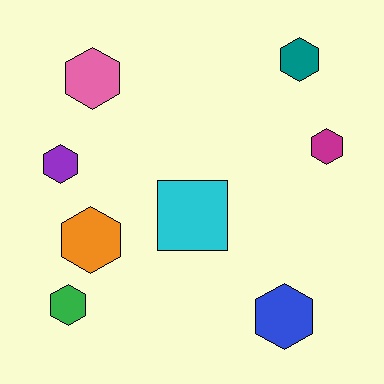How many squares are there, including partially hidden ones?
There is 1 square.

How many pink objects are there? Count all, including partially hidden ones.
There is 1 pink object.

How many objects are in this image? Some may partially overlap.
There are 8 objects.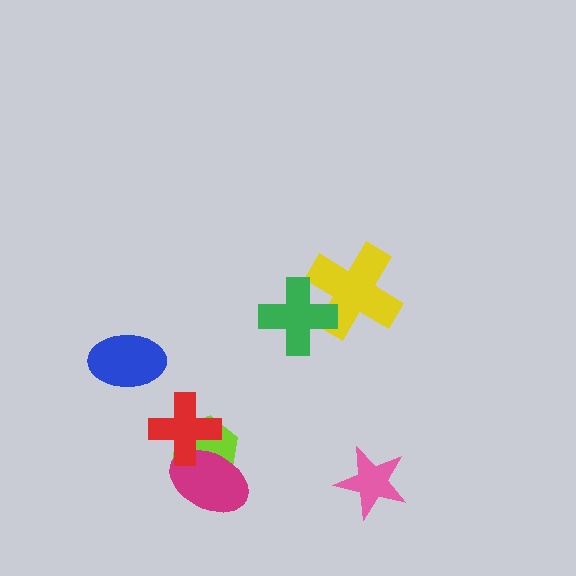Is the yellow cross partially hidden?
Yes, it is partially covered by another shape.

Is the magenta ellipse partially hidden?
Yes, it is partially covered by another shape.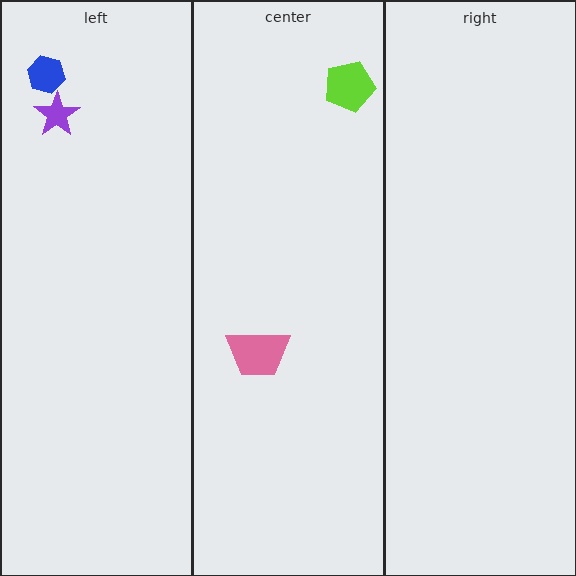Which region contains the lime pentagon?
The center region.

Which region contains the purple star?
The left region.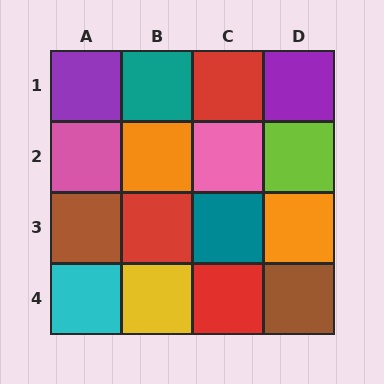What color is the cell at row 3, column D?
Orange.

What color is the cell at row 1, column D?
Purple.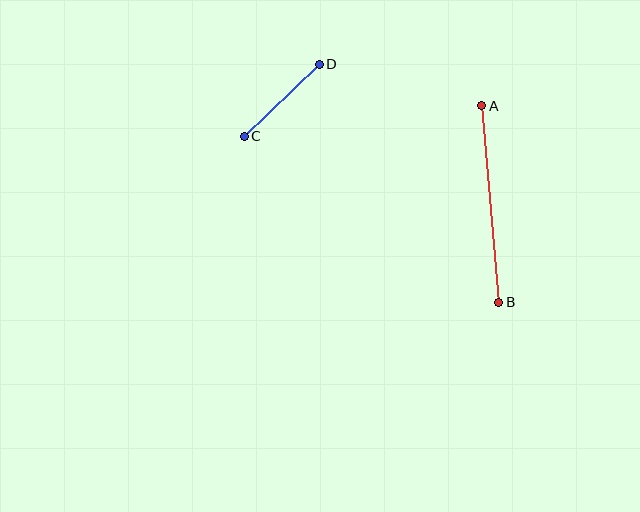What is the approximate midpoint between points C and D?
The midpoint is at approximately (282, 100) pixels.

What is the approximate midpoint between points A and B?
The midpoint is at approximately (490, 204) pixels.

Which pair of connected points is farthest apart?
Points A and B are farthest apart.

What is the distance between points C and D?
The distance is approximately 104 pixels.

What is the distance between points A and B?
The distance is approximately 197 pixels.